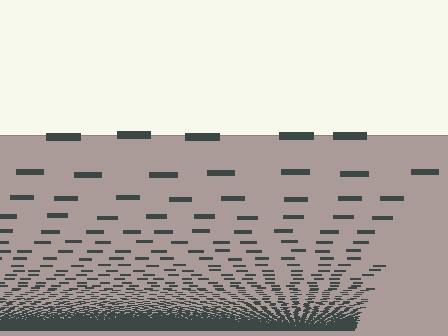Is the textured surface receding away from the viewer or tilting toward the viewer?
The surface appears to tilt toward the viewer. Texture elements get larger and sparser toward the top.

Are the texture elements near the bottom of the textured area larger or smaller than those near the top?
Smaller. The gradient is inverted — elements near the bottom are smaller and denser.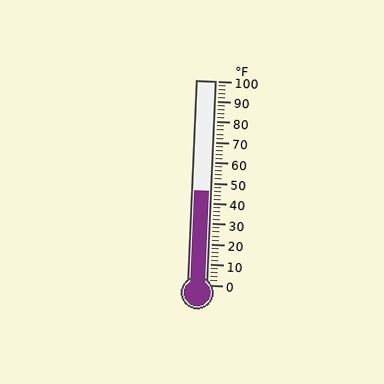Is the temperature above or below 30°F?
The temperature is above 30°F.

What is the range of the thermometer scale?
The thermometer scale ranges from 0°F to 100°F.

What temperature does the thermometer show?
The thermometer shows approximately 46°F.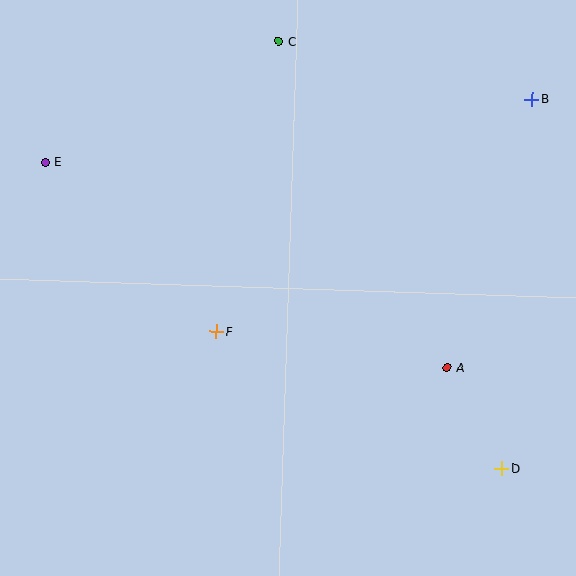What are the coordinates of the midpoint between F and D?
The midpoint between F and D is at (359, 400).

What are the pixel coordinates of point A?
Point A is at (447, 368).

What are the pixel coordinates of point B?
Point B is at (532, 99).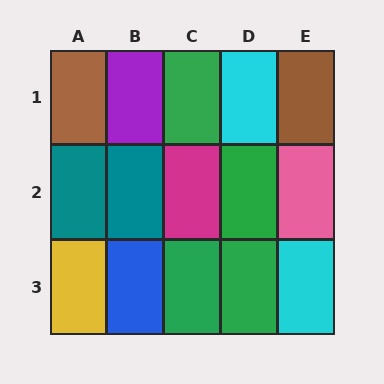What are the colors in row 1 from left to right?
Brown, purple, green, cyan, brown.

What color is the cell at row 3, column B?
Blue.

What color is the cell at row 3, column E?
Cyan.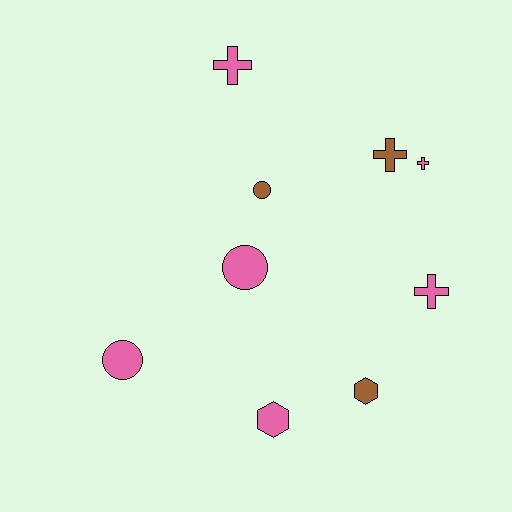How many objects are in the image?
There are 9 objects.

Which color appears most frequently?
Pink, with 6 objects.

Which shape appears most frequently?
Cross, with 4 objects.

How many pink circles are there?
There are 2 pink circles.